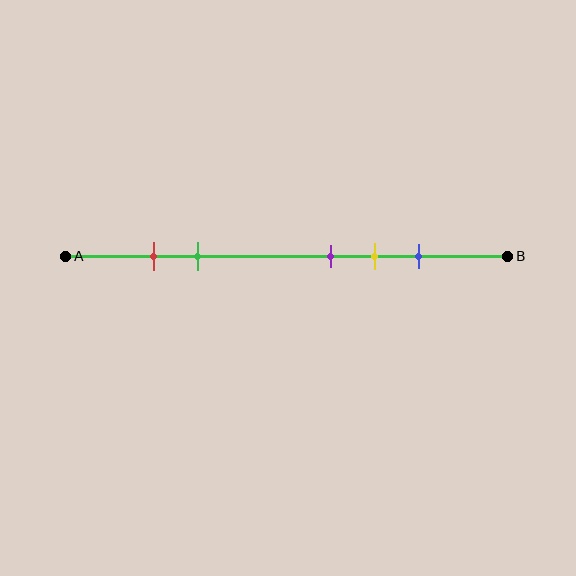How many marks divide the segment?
There are 5 marks dividing the segment.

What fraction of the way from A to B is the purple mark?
The purple mark is approximately 60% (0.6) of the way from A to B.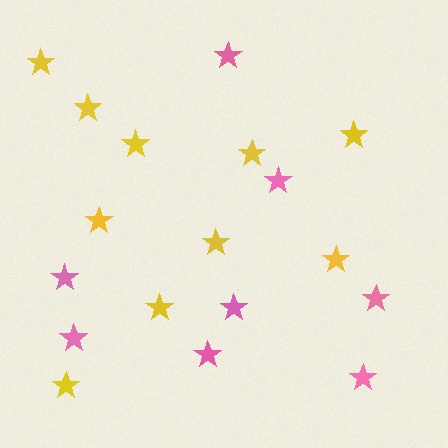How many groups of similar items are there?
There are 2 groups: one group of pink stars (8) and one group of yellow stars (10).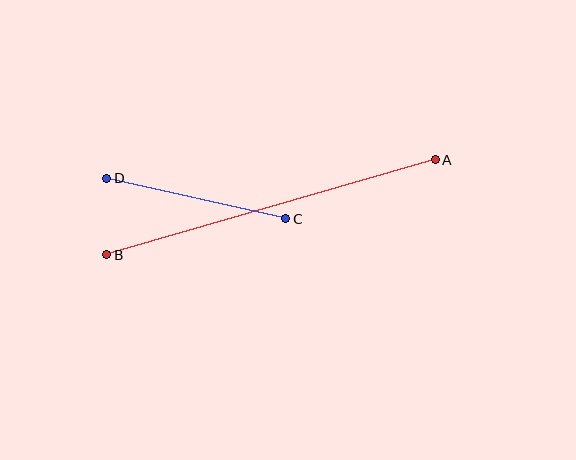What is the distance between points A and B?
The distance is approximately 342 pixels.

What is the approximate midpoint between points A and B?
The midpoint is at approximately (271, 207) pixels.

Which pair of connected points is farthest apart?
Points A and B are farthest apart.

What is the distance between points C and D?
The distance is approximately 184 pixels.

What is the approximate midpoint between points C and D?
The midpoint is at approximately (196, 198) pixels.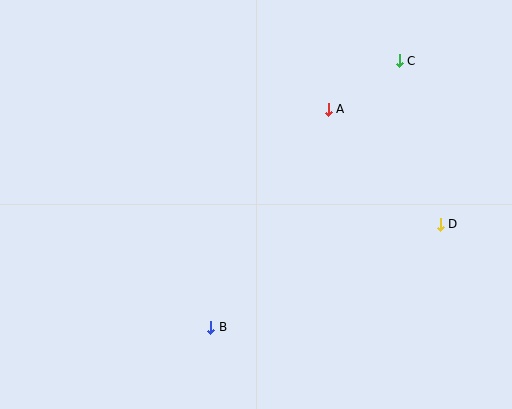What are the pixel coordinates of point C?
Point C is at (399, 61).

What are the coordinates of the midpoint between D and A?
The midpoint between D and A is at (384, 167).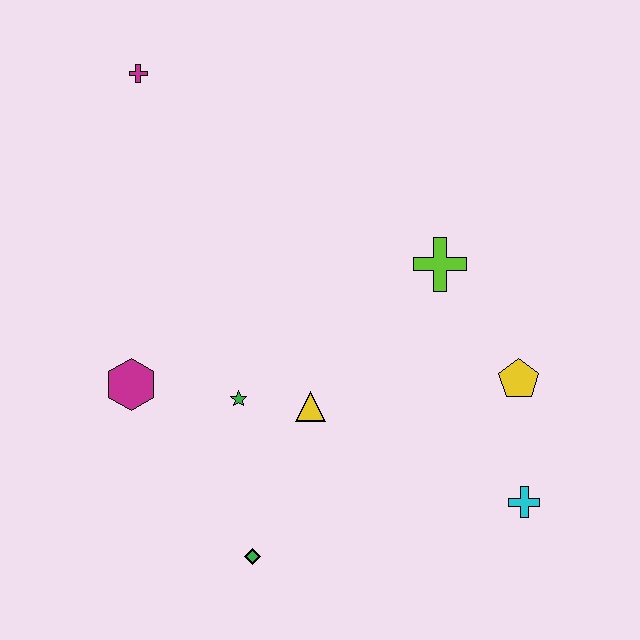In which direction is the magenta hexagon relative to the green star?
The magenta hexagon is to the left of the green star.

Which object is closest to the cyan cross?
The yellow pentagon is closest to the cyan cross.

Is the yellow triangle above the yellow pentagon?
No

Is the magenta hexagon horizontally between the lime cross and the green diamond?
No